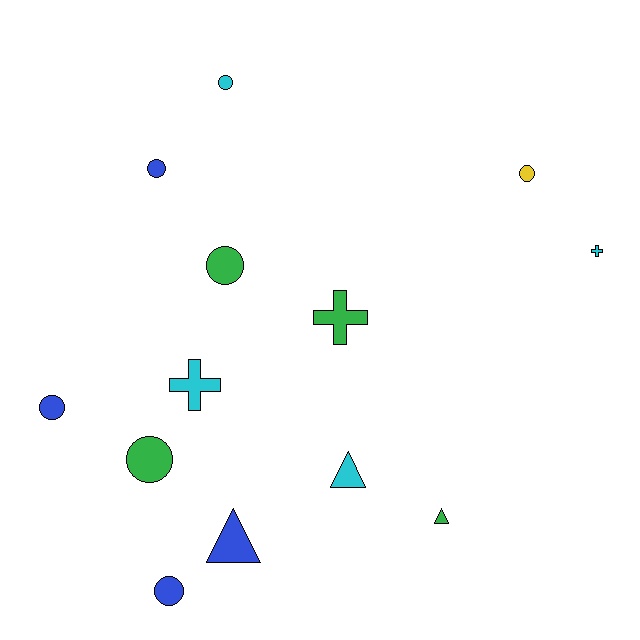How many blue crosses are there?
There are no blue crosses.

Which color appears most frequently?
Cyan, with 4 objects.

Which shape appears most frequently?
Circle, with 7 objects.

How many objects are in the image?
There are 13 objects.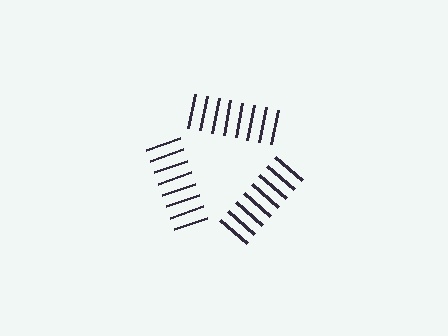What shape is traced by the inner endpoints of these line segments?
An illusory triangle — the line segments terminate on its edges but no continuous stroke is drawn.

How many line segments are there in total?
24 — 8 along each of the 3 edges.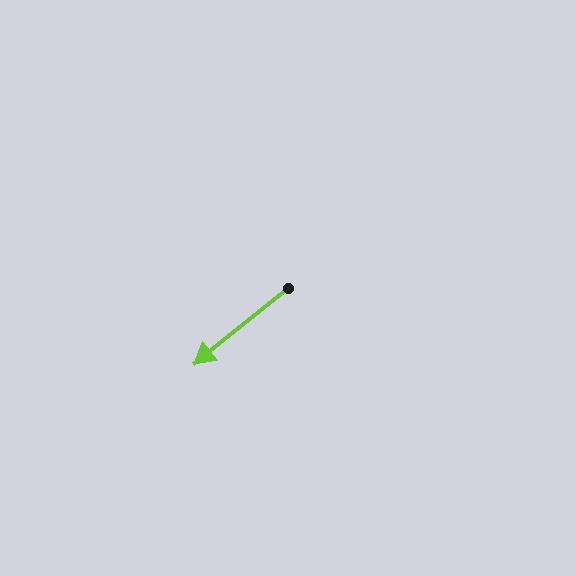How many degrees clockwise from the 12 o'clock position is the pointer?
Approximately 231 degrees.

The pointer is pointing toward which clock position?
Roughly 8 o'clock.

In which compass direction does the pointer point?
Southwest.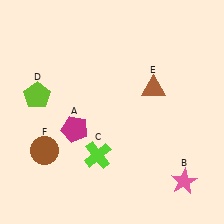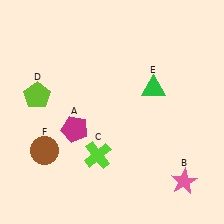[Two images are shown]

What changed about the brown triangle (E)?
In Image 1, E is brown. In Image 2, it changed to green.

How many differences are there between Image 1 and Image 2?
There is 1 difference between the two images.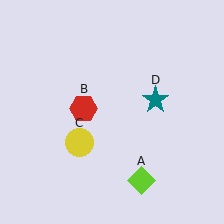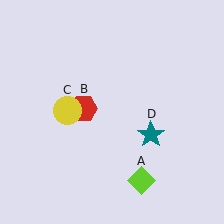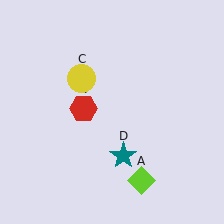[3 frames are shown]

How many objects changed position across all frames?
2 objects changed position: yellow circle (object C), teal star (object D).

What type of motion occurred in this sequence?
The yellow circle (object C), teal star (object D) rotated clockwise around the center of the scene.